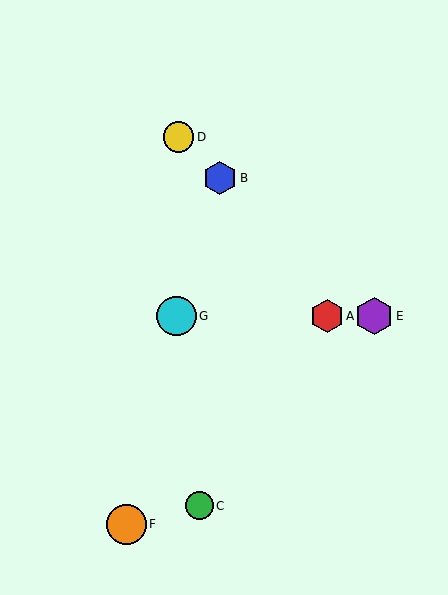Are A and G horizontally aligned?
Yes, both are at y≈316.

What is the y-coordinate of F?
Object F is at y≈524.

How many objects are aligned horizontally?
3 objects (A, E, G) are aligned horizontally.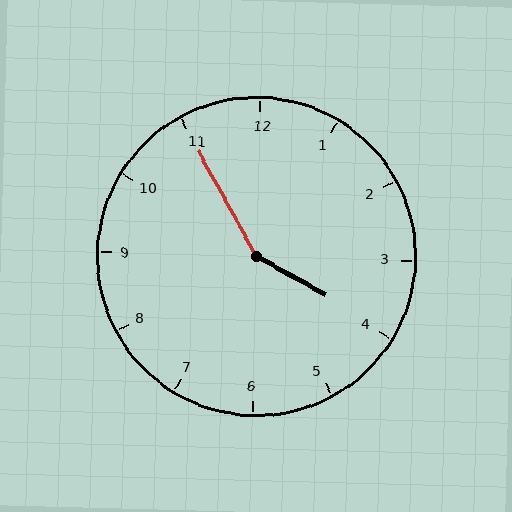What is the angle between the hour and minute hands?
Approximately 148 degrees.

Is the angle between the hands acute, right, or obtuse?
It is obtuse.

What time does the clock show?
3:55.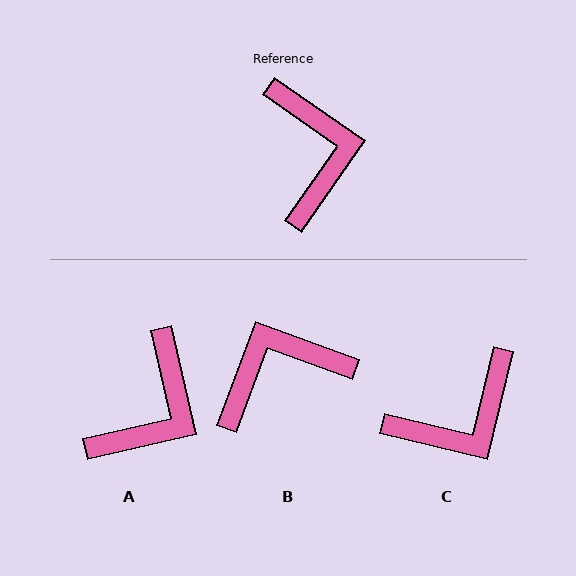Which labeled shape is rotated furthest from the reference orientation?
B, about 104 degrees away.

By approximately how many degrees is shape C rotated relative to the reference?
Approximately 69 degrees clockwise.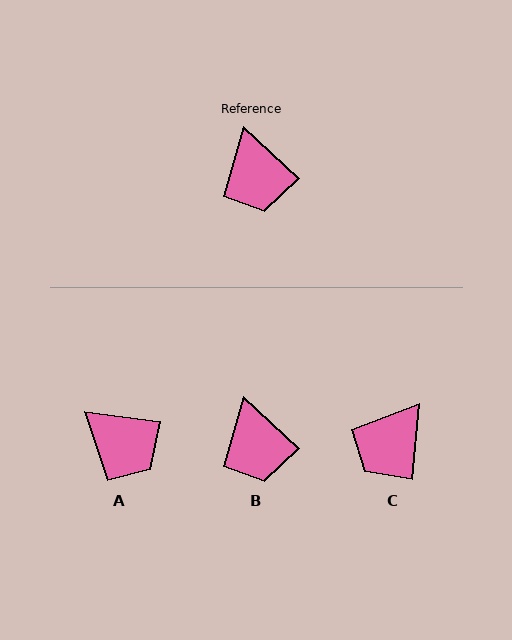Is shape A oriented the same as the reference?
No, it is off by about 35 degrees.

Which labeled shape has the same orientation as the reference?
B.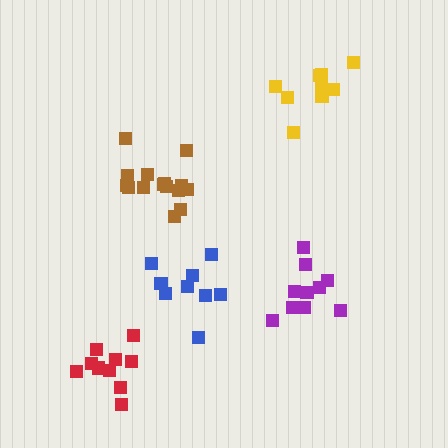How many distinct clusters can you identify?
There are 5 distinct clusters.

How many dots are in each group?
Group 1: 10 dots, Group 2: 15 dots, Group 3: 9 dots, Group 4: 10 dots, Group 5: 9 dots (53 total).